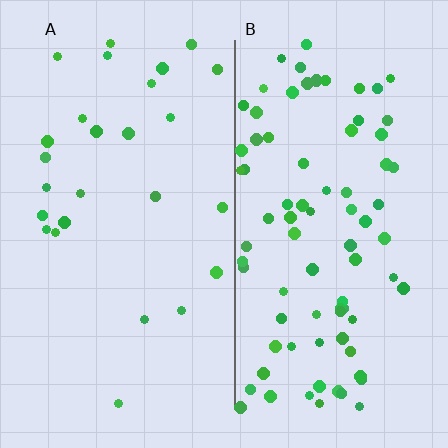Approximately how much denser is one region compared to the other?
Approximately 3.2× — region B over region A.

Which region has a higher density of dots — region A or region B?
B (the right).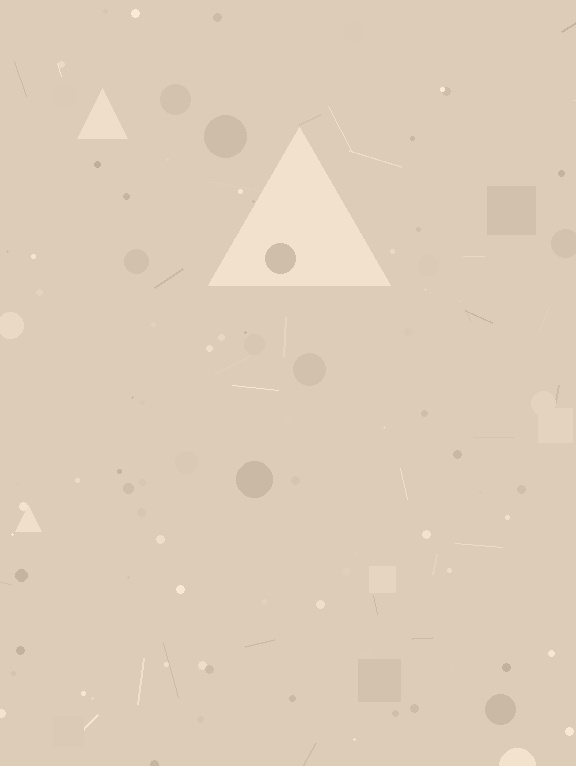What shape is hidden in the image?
A triangle is hidden in the image.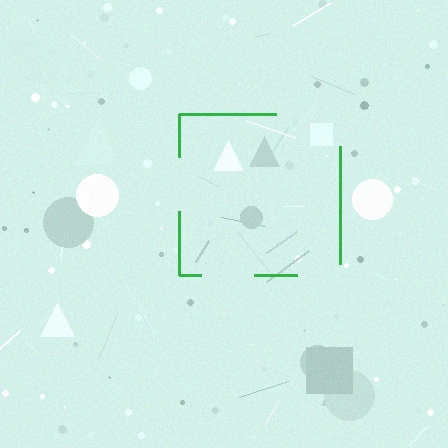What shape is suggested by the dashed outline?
The dashed outline suggests a square.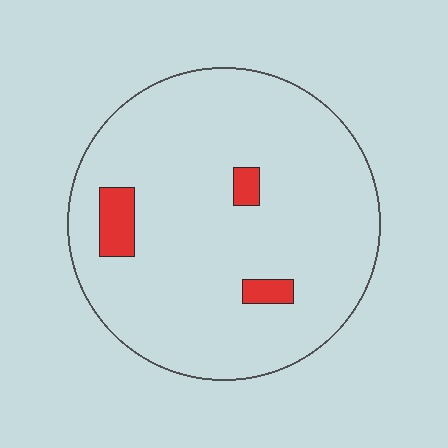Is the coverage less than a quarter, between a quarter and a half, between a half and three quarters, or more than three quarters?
Less than a quarter.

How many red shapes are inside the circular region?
3.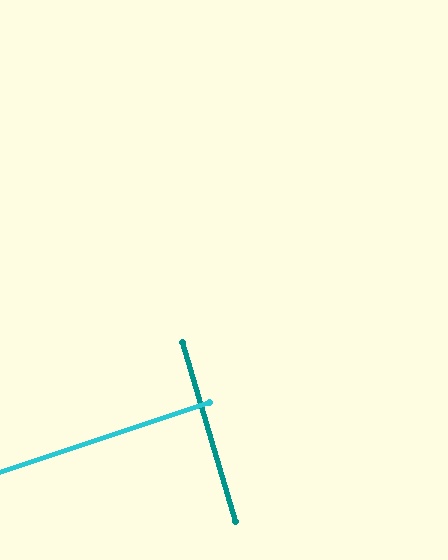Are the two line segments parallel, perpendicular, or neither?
Perpendicular — they meet at approximately 88°.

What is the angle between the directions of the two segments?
Approximately 88 degrees.